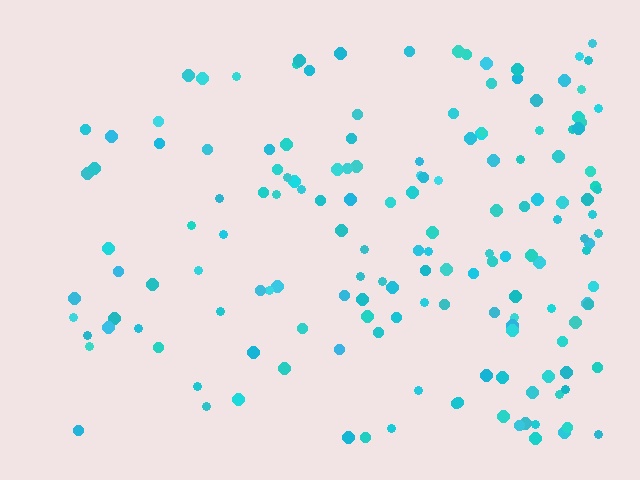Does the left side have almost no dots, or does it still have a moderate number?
Still a moderate number, just noticeably fewer than the right.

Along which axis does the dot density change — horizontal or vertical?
Horizontal.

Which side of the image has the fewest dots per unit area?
The left.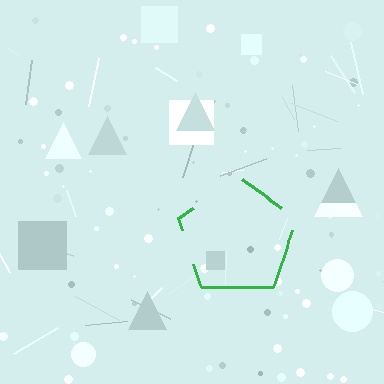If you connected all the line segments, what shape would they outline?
They would outline a pentagon.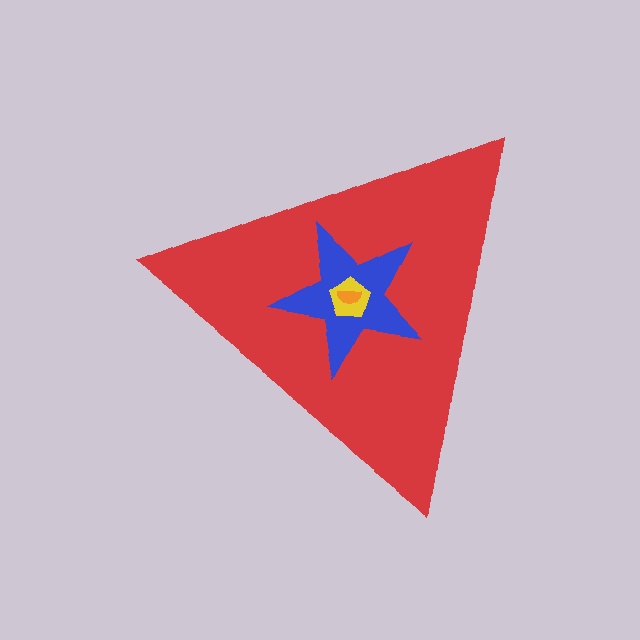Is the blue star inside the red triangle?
Yes.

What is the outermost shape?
The red triangle.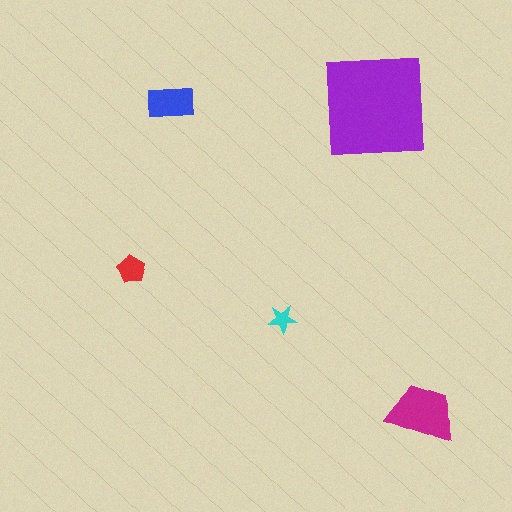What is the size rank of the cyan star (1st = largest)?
5th.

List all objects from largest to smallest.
The purple square, the magenta trapezoid, the blue rectangle, the red pentagon, the cyan star.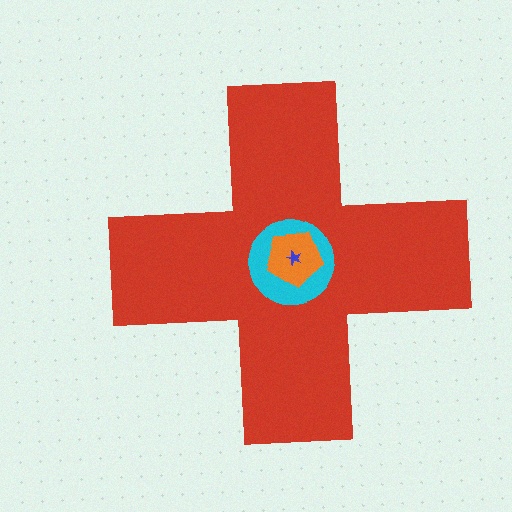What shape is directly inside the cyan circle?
The orange pentagon.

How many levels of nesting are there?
4.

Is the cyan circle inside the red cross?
Yes.